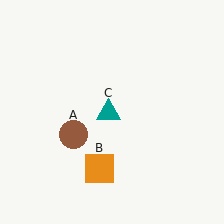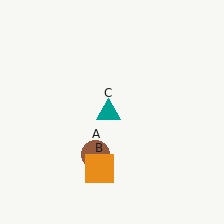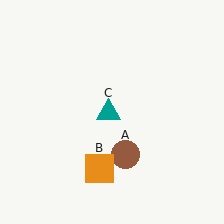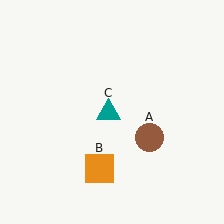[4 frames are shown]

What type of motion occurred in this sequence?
The brown circle (object A) rotated counterclockwise around the center of the scene.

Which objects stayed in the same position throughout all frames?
Orange square (object B) and teal triangle (object C) remained stationary.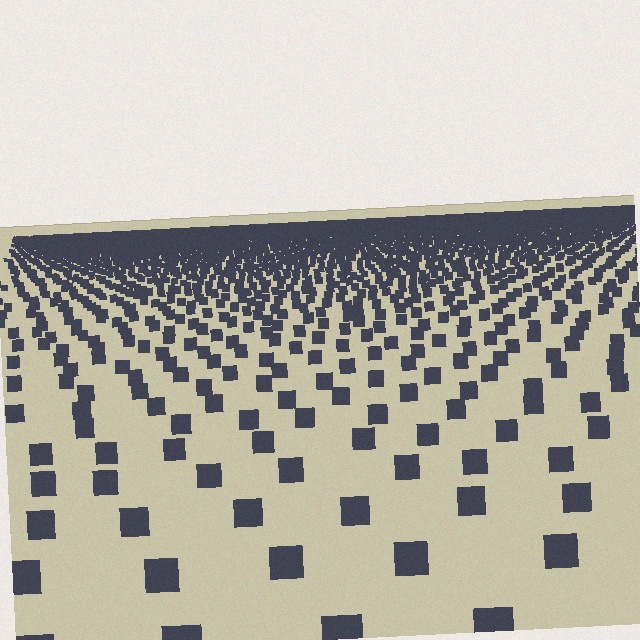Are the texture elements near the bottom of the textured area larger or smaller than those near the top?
Larger. Near the bottom, elements are closer to the viewer and appear at a bigger on-screen size.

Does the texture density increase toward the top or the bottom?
Density increases toward the top.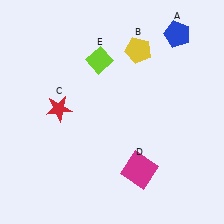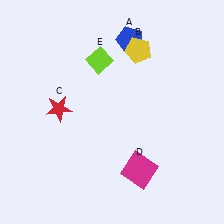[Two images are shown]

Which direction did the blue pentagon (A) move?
The blue pentagon (A) moved left.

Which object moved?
The blue pentagon (A) moved left.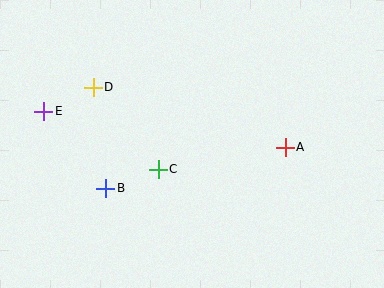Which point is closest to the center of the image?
Point C at (158, 169) is closest to the center.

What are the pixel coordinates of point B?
Point B is at (106, 188).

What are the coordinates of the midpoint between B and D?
The midpoint between B and D is at (99, 138).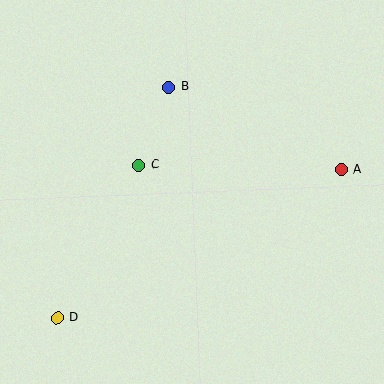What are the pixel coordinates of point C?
Point C is at (139, 165).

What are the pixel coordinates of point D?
Point D is at (57, 318).